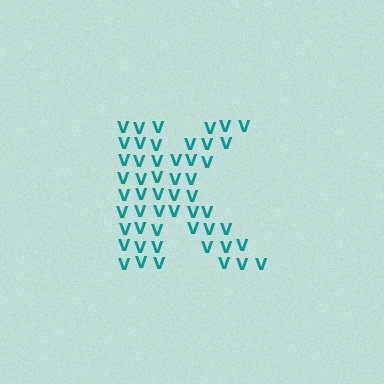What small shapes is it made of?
It is made of small letter V's.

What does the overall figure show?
The overall figure shows the letter K.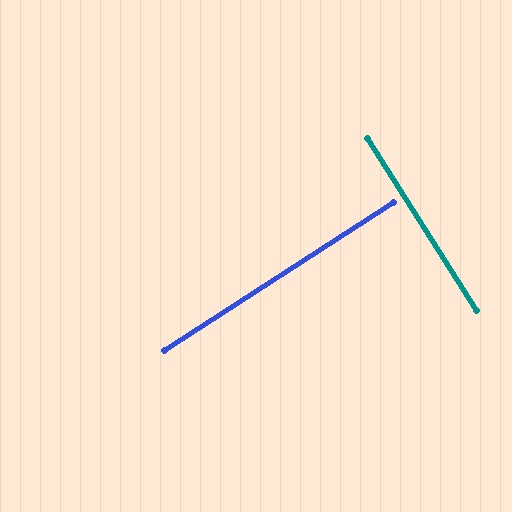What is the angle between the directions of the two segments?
Approximately 90 degrees.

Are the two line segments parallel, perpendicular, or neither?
Perpendicular — they meet at approximately 90°.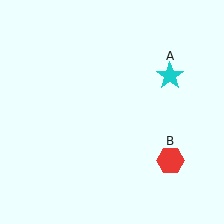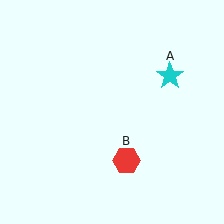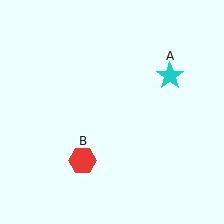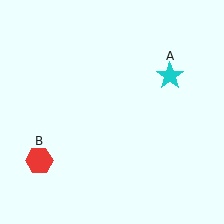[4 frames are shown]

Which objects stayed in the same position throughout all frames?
Cyan star (object A) remained stationary.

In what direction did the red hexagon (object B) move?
The red hexagon (object B) moved left.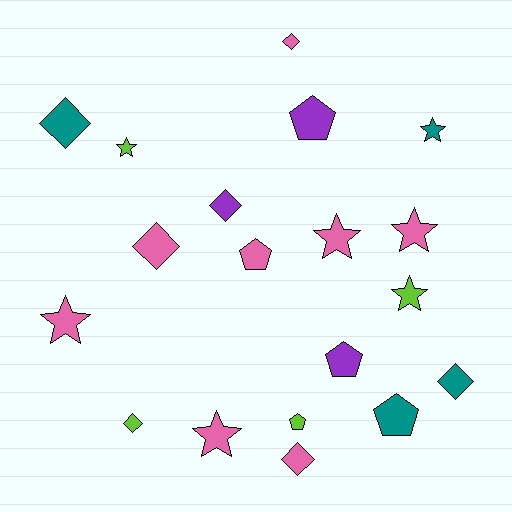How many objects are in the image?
There are 19 objects.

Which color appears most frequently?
Pink, with 8 objects.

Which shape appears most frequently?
Diamond, with 7 objects.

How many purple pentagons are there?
There are 2 purple pentagons.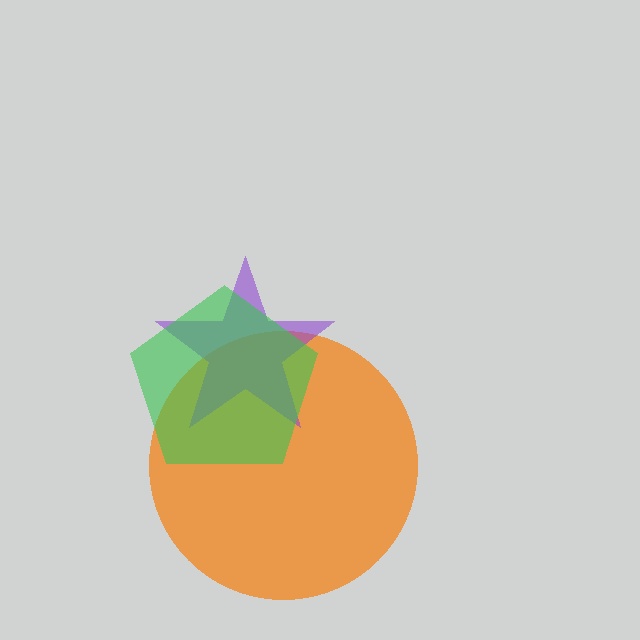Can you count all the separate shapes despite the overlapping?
Yes, there are 3 separate shapes.